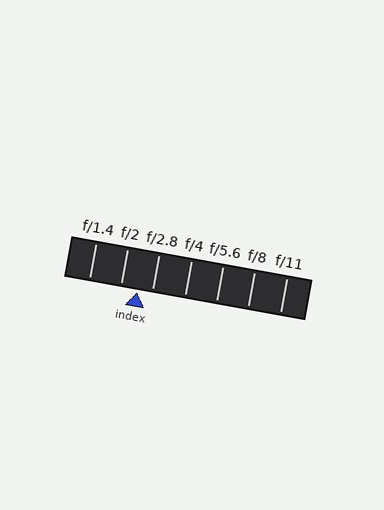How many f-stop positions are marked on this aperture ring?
There are 7 f-stop positions marked.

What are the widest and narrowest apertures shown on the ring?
The widest aperture shown is f/1.4 and the narrowest is f/11.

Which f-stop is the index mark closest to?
The index mark is closest to f/2.8.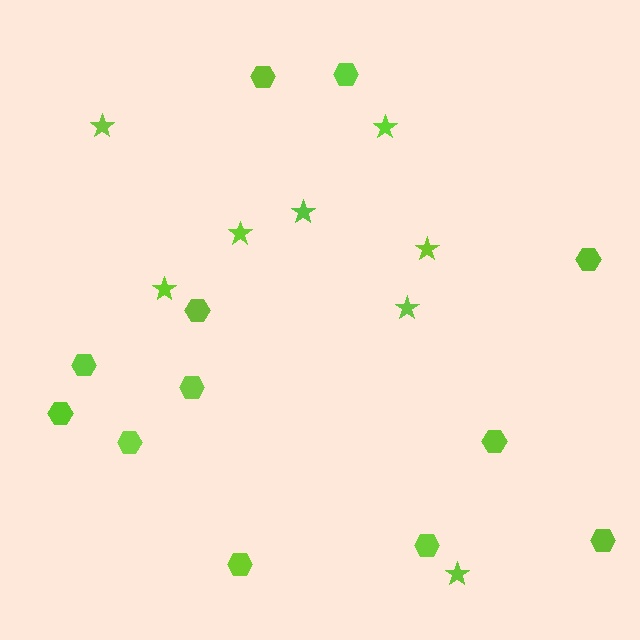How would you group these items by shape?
There are 2 groups: one group of stars (8) and one group of hexagons (12).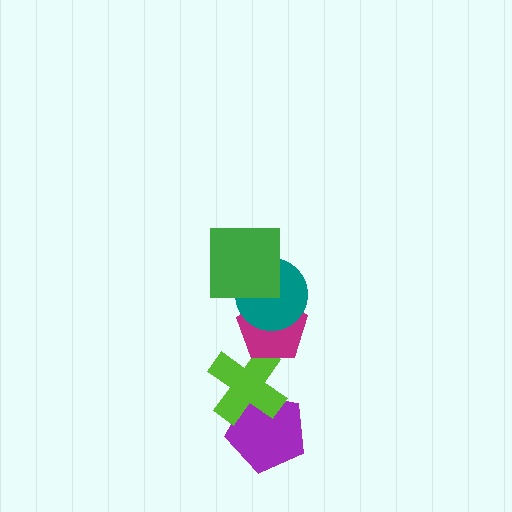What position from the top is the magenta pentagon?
The magenta pentagon is 3rd from the top.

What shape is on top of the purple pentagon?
The lime cross is on top of the purple pentagon.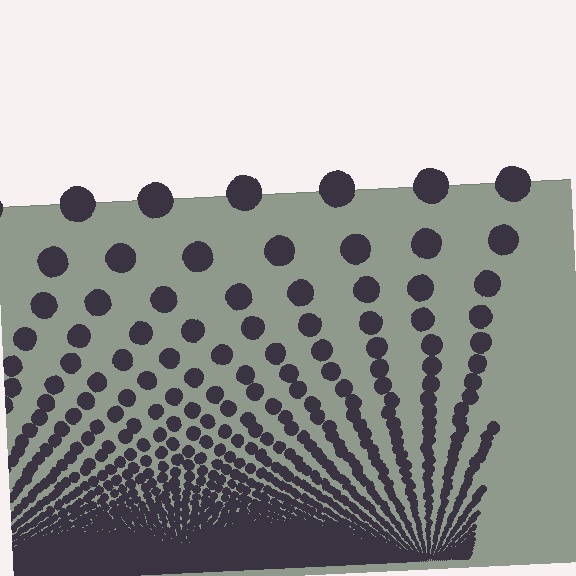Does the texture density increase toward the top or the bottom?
Density increases toward the bottom.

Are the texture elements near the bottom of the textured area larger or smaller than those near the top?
Smaller. The gradient is inverted — elements near the bottom are smaller and denser.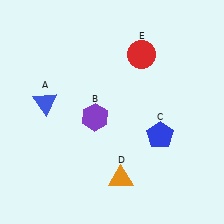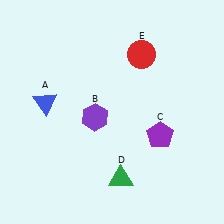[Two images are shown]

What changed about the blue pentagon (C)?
In Image 1, C is blue. In Image 2, it changed to purple.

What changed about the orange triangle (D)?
In Image 1, D is orange. In Image 2, it changed to green.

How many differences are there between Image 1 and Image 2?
There are 2 differences between the two images.